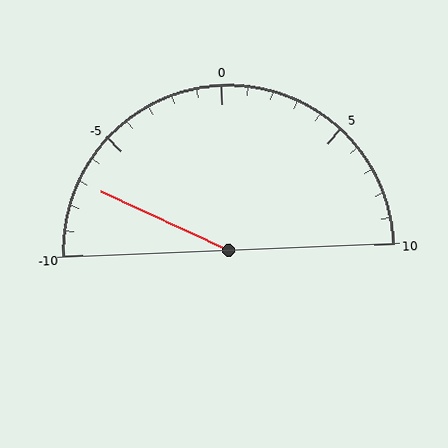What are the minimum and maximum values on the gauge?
The gauge ranges from -10 to 10.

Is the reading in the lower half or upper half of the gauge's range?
The reading is in the lower half of the range (-10 to 10).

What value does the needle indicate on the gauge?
The needle indicates approximately -7.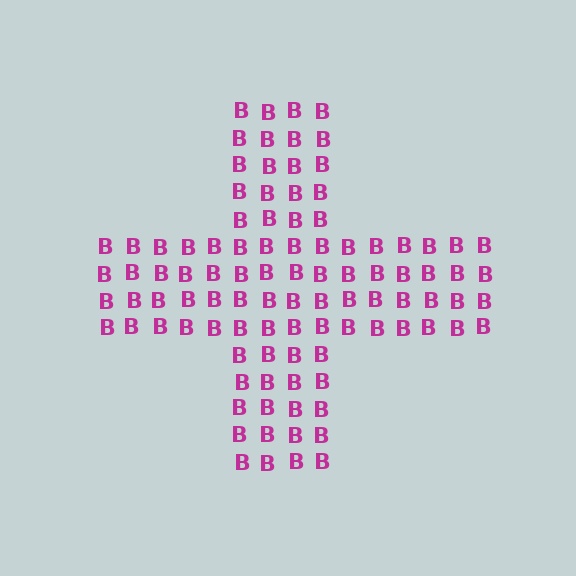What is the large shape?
The large shape is a cross.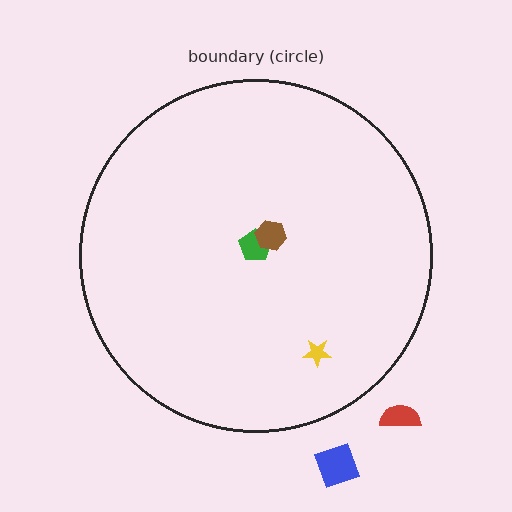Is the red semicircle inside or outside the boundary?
Outside.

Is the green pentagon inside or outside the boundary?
Inside.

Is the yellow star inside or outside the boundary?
Inside.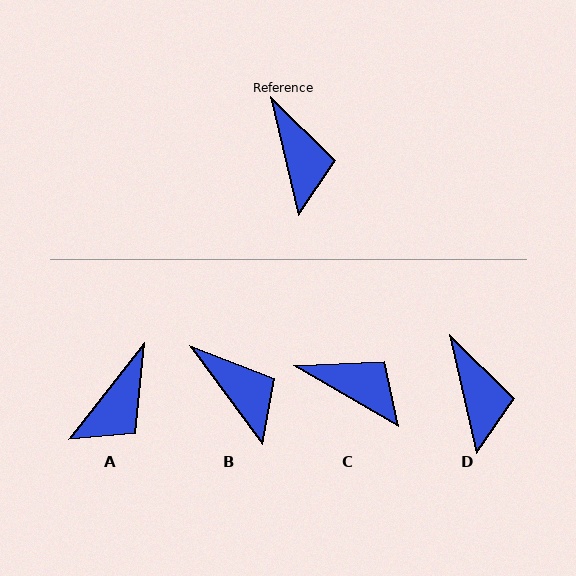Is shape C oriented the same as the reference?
No, it is off by about 47 degrees.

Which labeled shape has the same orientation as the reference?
D.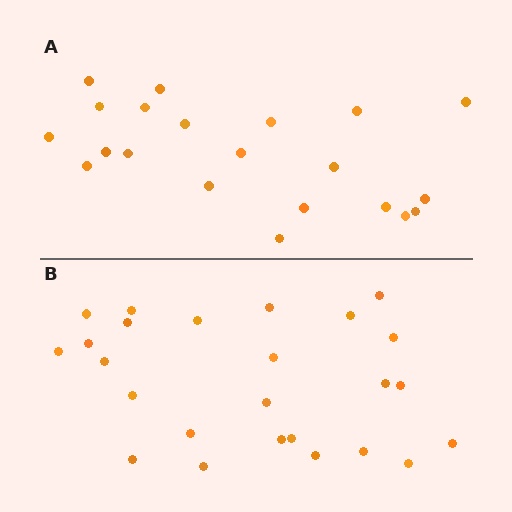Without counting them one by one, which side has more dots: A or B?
Region B (the bottom region) has more dots.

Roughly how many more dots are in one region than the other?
Region B has about 4 more dots than region A.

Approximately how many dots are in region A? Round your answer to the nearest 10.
About 20 dots. (The exact count is 21, which rounds to 20.)